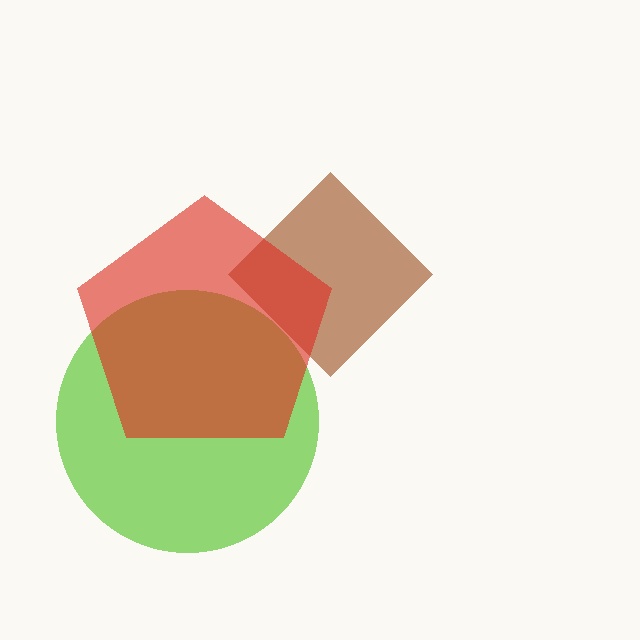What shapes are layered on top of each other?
The layered shapes are: a brown diamond, a lime circle, a red pentagon.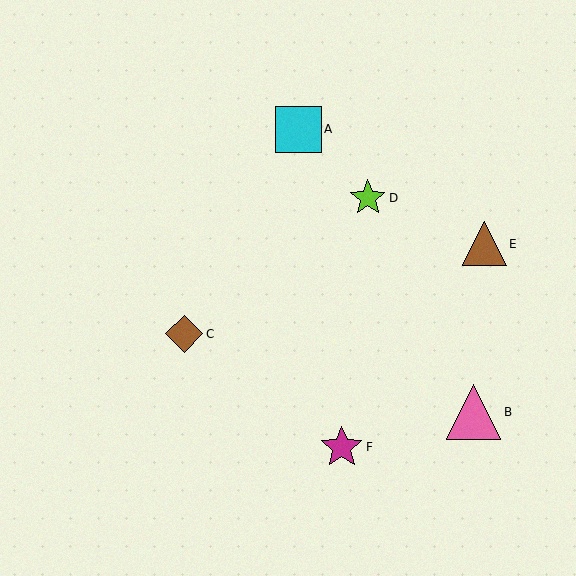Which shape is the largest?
The pink triangle (labeled B) is the largest.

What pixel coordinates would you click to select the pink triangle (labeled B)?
Click at (474, 412) to select the pink triangle B.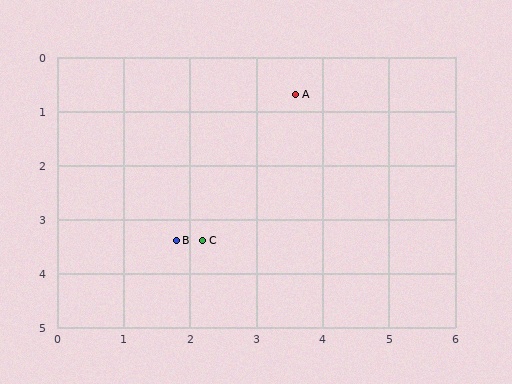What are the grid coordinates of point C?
Point C is at approximately (2.2, 3.4).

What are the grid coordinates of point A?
Point A is at approximately (3.6, 0.7).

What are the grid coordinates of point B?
Point B is at approximately (1.8, 3.4).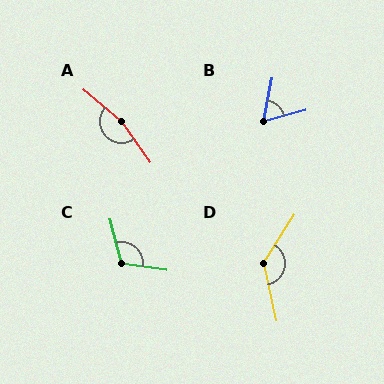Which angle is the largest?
A, at approximately 164 degrees.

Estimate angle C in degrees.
Approximately 113 degrees.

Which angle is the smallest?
B, at approximately 64 degrees.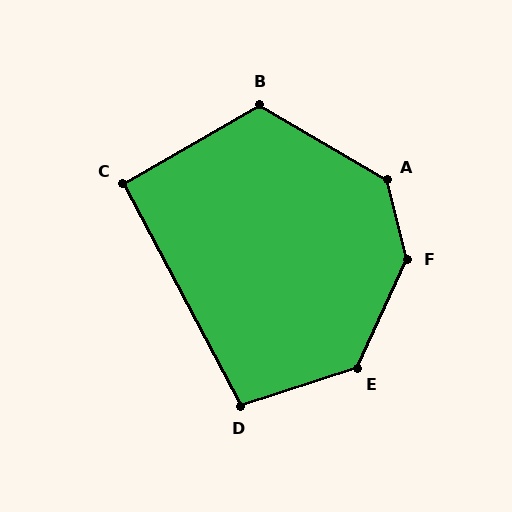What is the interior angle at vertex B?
Approximately 120 degrees (obtuse).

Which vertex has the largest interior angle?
F, at approximately 141 degrees.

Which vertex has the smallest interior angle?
C, at approximately 92 degrees.